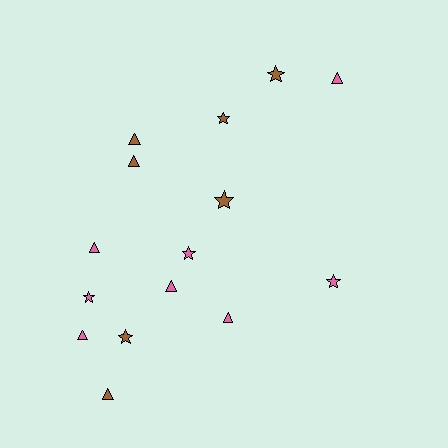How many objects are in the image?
There are 15 objects.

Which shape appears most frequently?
Triangle, with 8 objects.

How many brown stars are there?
There are 4 brown stars.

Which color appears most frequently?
Pink, with 8 objects.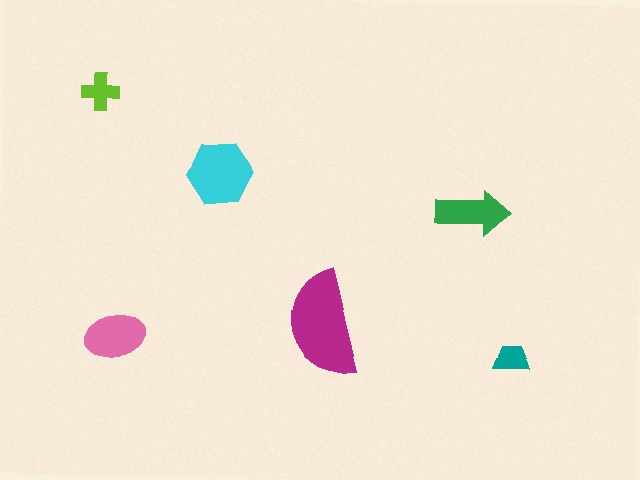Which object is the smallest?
The teal trapezoid.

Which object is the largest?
The magenta semicircle.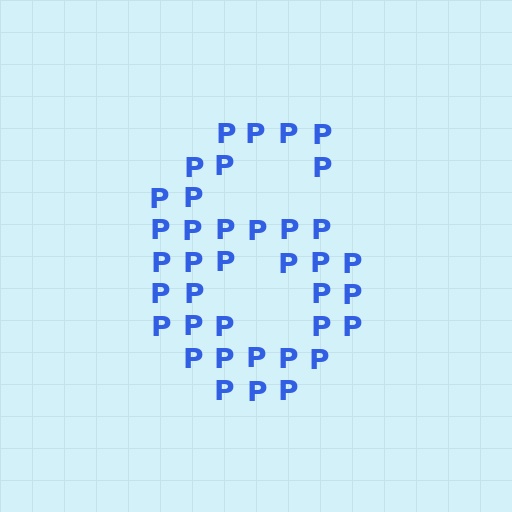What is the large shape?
The large shape is the digit 6.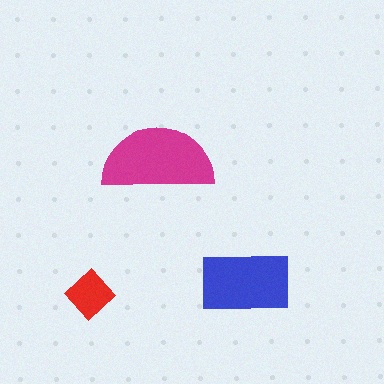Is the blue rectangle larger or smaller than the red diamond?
Larger.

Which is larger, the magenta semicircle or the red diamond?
The magenta semicircle.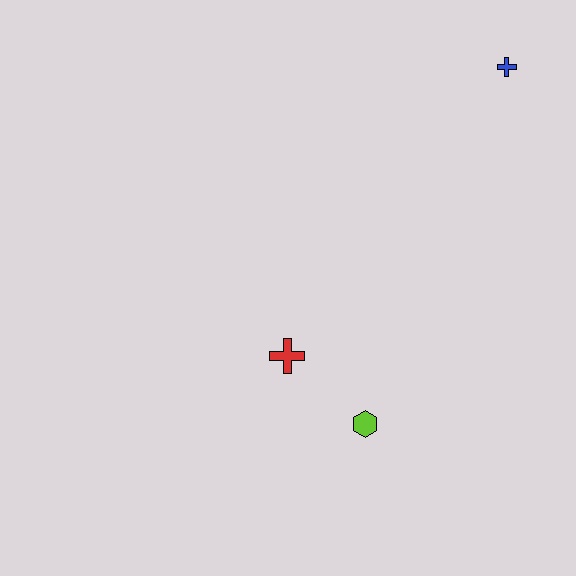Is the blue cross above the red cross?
Yes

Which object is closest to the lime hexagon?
The red cross is closest to the lime hexagon.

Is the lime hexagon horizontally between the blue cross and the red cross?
Yes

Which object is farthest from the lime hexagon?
The blue cross is farthest from the lime hexagon.